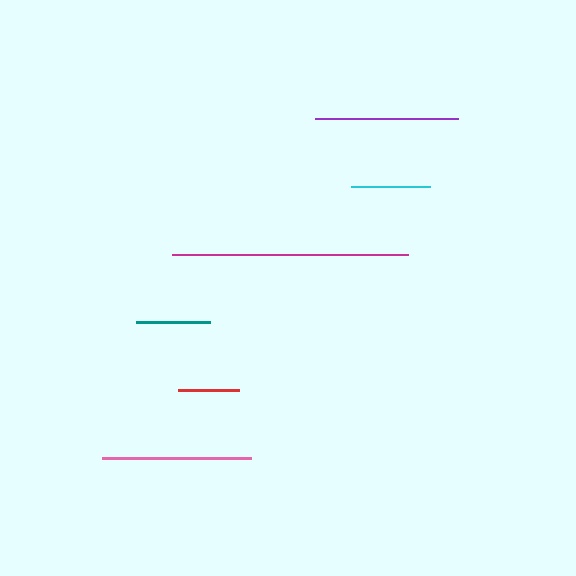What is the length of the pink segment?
The pink segment is approximately 148 pixels long.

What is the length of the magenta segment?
The magenta segment is approximately 235 pixels long.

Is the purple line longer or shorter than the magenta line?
The magenta line is longer than the purple line.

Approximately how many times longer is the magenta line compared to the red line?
The magenta line is approximately 3.8 times the length of the red line.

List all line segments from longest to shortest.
From longest to shortest: magenta, pink, purple, cyan, teal, red.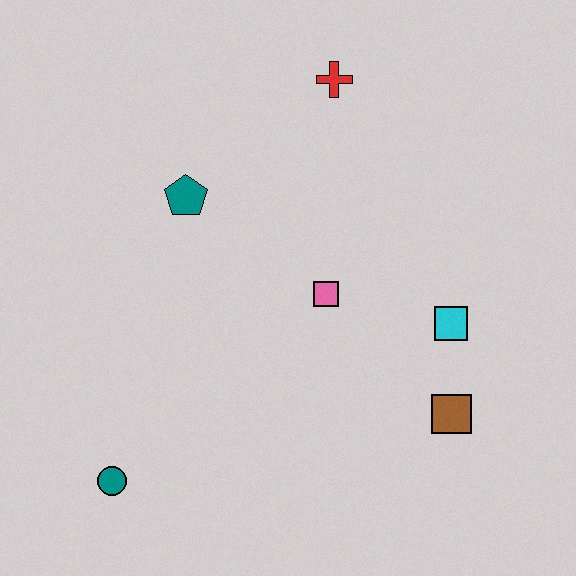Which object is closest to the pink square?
The cyan square is closest to the pink square.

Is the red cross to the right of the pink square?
Yes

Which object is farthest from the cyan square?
The teal circle is farthest from the cyan square.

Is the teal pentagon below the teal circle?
No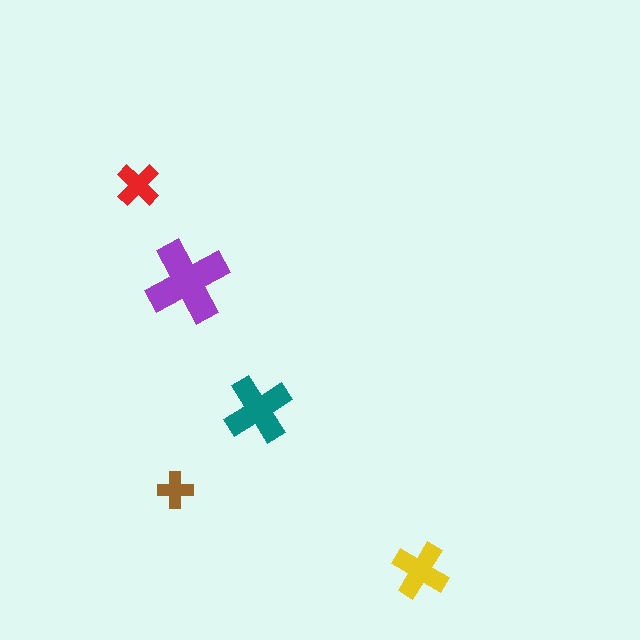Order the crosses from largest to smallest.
the purple one, the teal one, the yellow one, the red one, the brown one.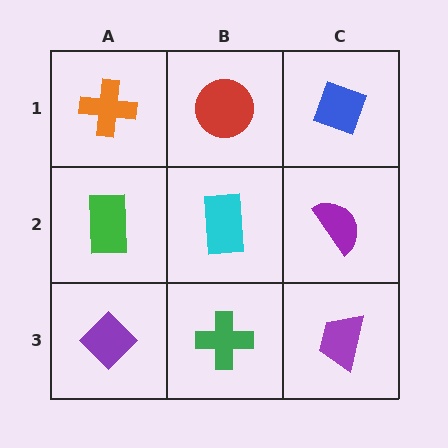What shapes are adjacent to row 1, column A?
A green rectangle (row 2, column A), a red circle (row 1, column B).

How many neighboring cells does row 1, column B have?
3.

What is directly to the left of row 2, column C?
A cyan rectangle.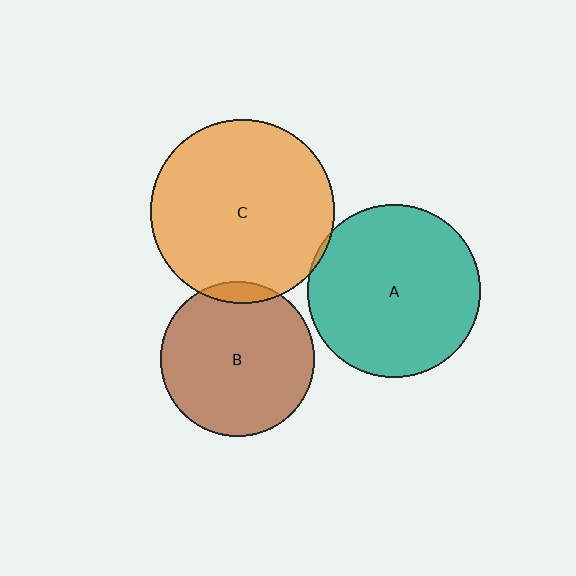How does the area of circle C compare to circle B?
Approximately 1.4 times.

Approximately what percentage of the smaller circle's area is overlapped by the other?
Approximately 5%.